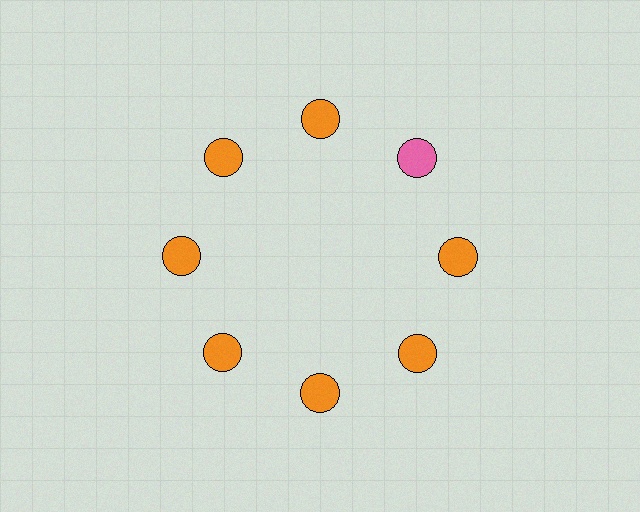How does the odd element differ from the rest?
It has a different color: pink instead of orange.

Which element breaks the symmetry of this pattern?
The pink circle at roughly the 2 o'clock position breaks the symmetry. All other shapes are orange circles.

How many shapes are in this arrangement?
There are 8 shapes arranged in a ring pattern.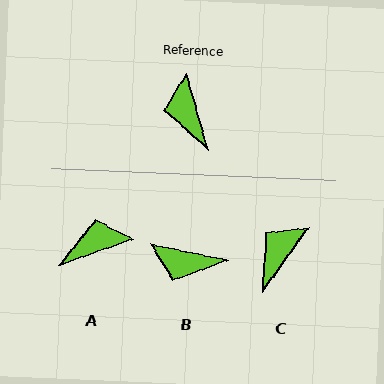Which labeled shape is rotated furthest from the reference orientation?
A, about 86 degrees away.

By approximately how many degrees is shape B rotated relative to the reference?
Approximately 63 degrees counter-clockwise.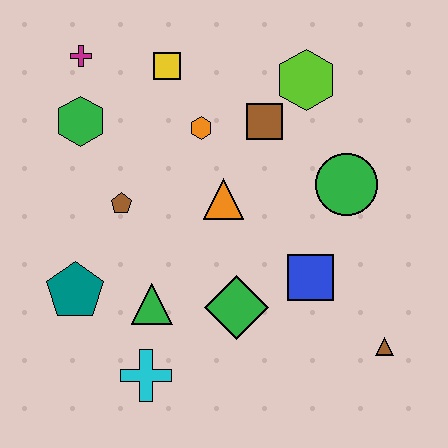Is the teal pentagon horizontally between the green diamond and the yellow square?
No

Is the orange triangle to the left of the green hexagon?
No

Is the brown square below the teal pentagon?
No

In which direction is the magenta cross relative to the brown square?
The magenta cross is to the left of the brown square.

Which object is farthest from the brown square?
The cyan cross is farthest from the brown square.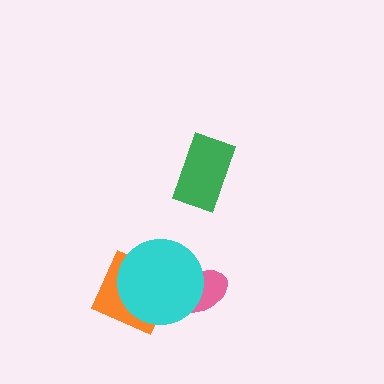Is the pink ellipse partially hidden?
Yes, it is partially covered by another shape.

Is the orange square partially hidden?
Yes, it is partially covered by another shape.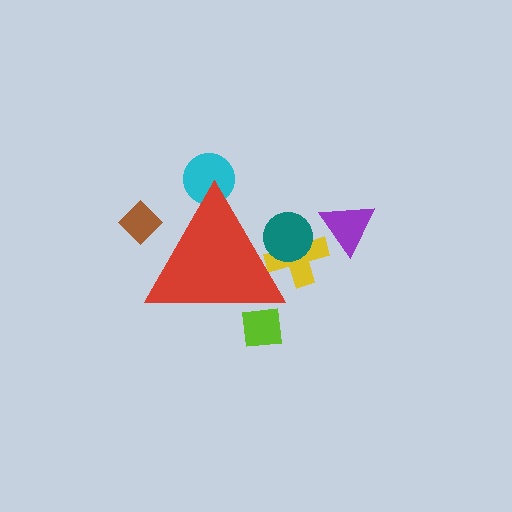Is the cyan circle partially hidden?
Yes, the cyan circle is partially hidden behind the red triangle.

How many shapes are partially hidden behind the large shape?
5 shapes are partially hidden.